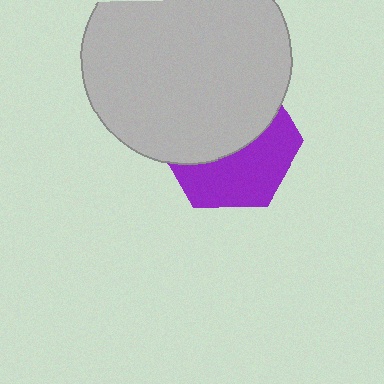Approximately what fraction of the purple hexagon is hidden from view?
Roughly 55% of the purple hexagon is hidden behind the light gray circle.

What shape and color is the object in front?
The object in front is a light gray circle.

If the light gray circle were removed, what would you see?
You would see the complete purple hexagon.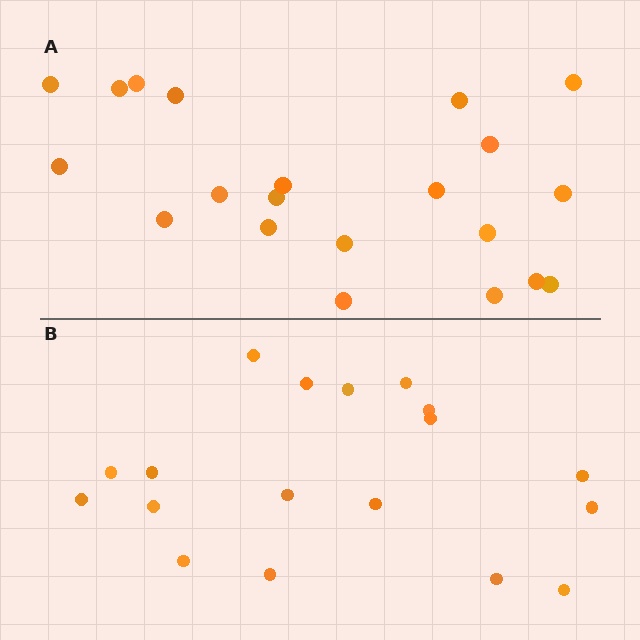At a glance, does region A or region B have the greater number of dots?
Region A (the top region) has more dots.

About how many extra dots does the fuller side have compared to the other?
Region A has just a few more — roughly 2 or 3 more dots than region B.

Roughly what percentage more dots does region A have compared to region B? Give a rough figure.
About 15% more.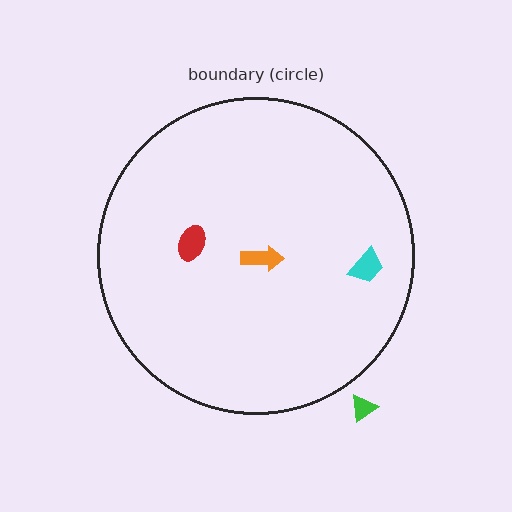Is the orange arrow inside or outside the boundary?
Inside.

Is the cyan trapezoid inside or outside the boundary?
Inside.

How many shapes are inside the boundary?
3 inside, 1 outside.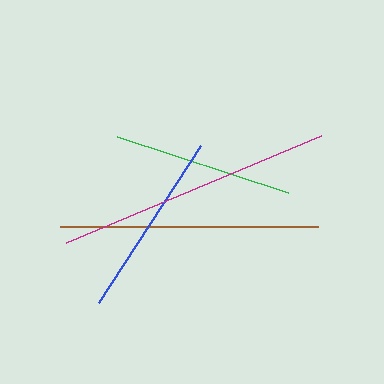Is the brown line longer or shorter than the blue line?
The brown line is longer than the blue line.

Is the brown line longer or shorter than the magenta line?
The magenta line is longer than the brown line.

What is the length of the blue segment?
The blue segment is approximately 187 pixels long.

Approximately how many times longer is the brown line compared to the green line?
The brown line is approximately 1.4 times the length of the green line.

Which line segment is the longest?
The magenta line is the longest at approximately 276 pixels.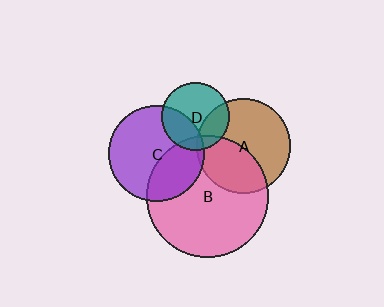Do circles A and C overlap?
Yes.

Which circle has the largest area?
Circle B (pink).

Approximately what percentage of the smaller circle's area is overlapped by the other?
Approximately 5%.